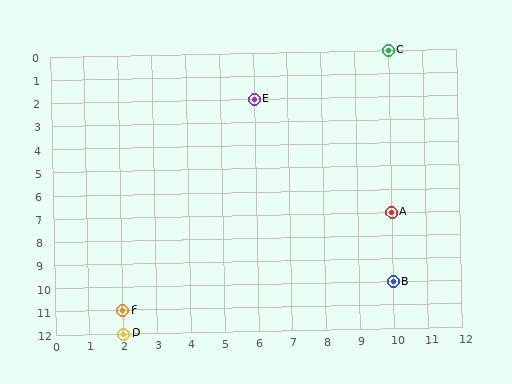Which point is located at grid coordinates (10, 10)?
Point B is at (10, 10).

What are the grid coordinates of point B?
Point B is at grid coordinates (10, 10).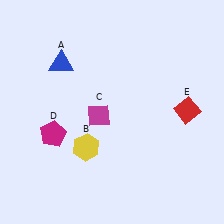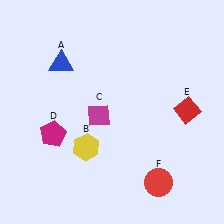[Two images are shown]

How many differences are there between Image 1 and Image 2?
There is 1 difference between the two images.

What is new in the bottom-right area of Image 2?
A red circle (F) was added in the bottom-right area of Image 2.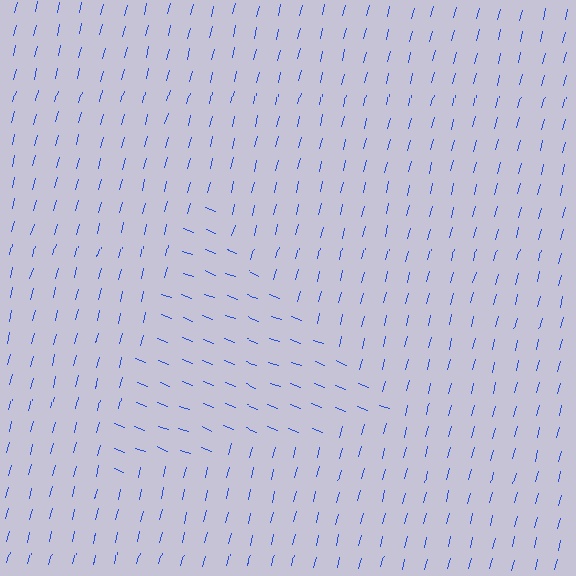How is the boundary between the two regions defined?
The boundary is defined purely by a change in line orientation (approximately 84 degrees difference). All lines are the same color and thickness.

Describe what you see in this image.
The image is filled with small blue line segments. A triangle region in the image has lines oriented differently from the surrounding lines, creating a visible texture boundary.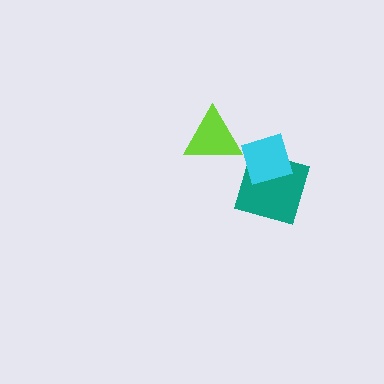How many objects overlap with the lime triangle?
0 objects overlap with the lime triangle.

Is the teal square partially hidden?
Yes, it is partially covered by another shape.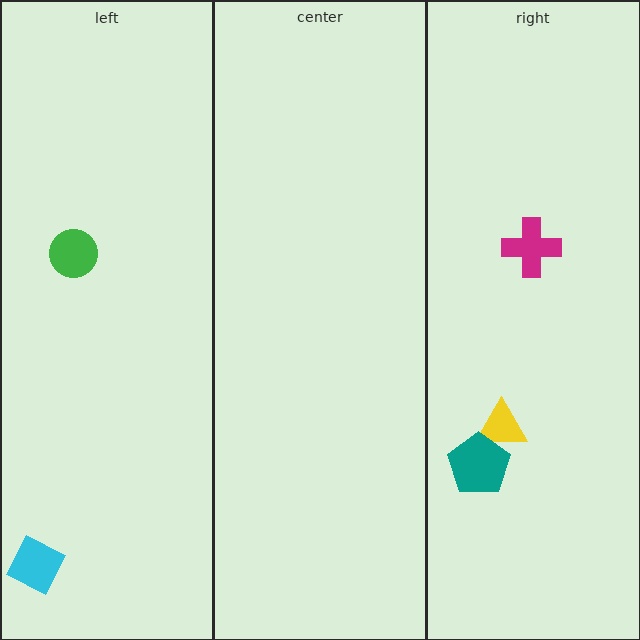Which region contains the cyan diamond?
The left region.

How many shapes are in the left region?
2.